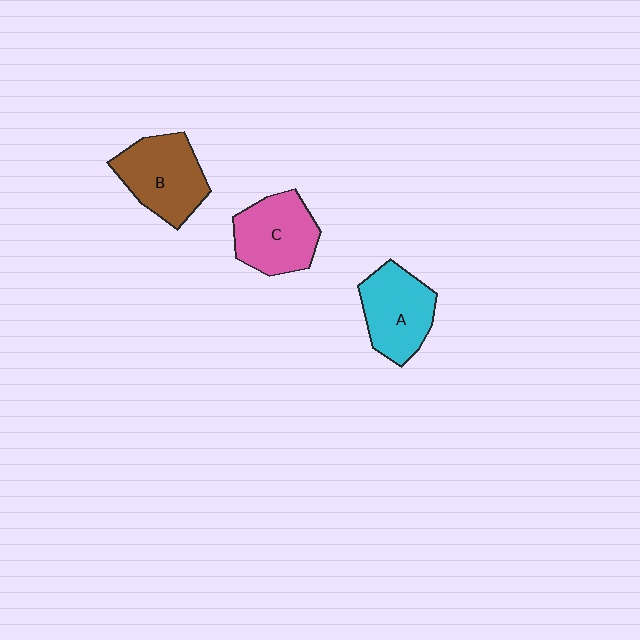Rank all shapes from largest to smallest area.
From largest to smallest: B (brown), C (pink), A (cyan).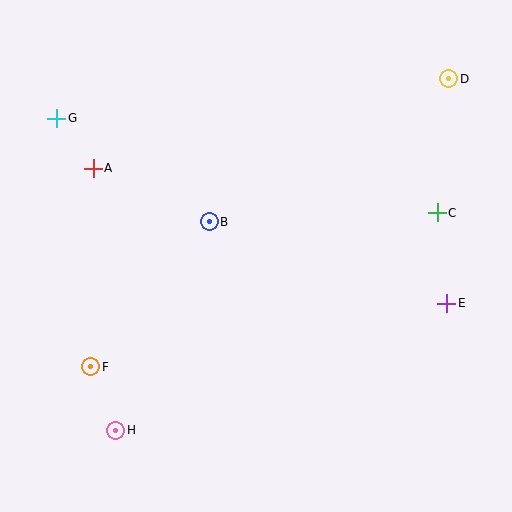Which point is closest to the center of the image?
Point B at (209, 222) is closest to the center.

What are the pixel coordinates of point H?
Point H is at (116, 430).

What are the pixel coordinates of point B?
Point B is at (209, 222).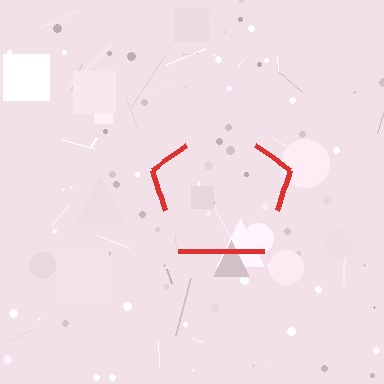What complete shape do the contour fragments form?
The contour fragments form a pentagon.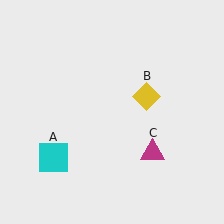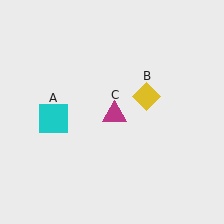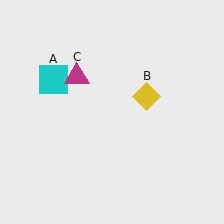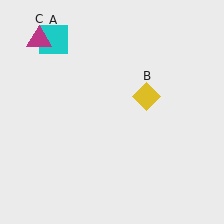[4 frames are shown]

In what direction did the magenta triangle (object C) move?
The magenta triangle (object C) moved up and to the left.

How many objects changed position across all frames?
2 objects changed position: cyan square (object A), magenta triangle (object C).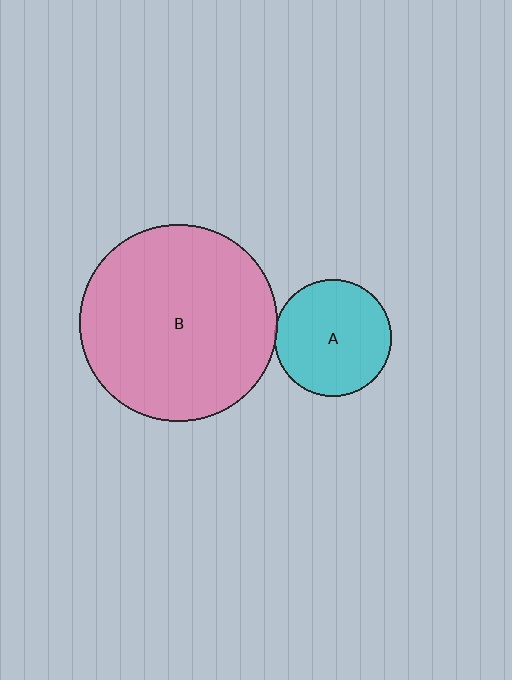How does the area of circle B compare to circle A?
Approximately 2.9 times.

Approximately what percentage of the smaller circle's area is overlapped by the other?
Approximately 5%.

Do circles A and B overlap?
Yes.